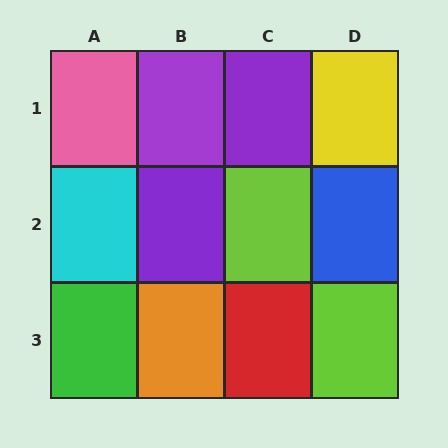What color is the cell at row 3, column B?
Orange.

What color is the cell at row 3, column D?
Lime.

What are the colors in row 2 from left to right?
Cyan, purple, lime, blue.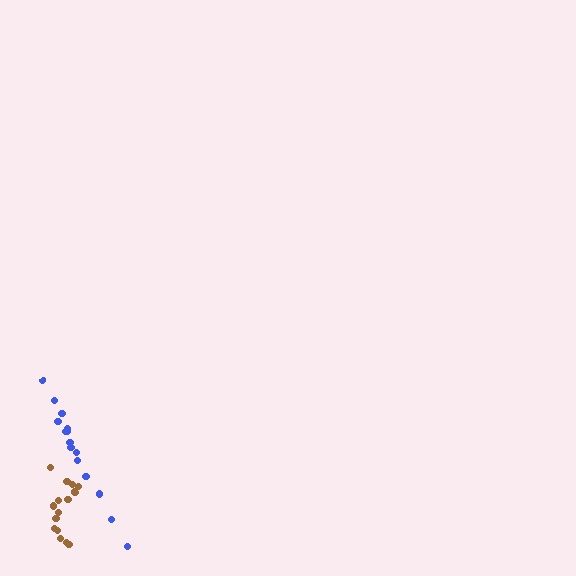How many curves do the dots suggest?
There are 2 distinct paths.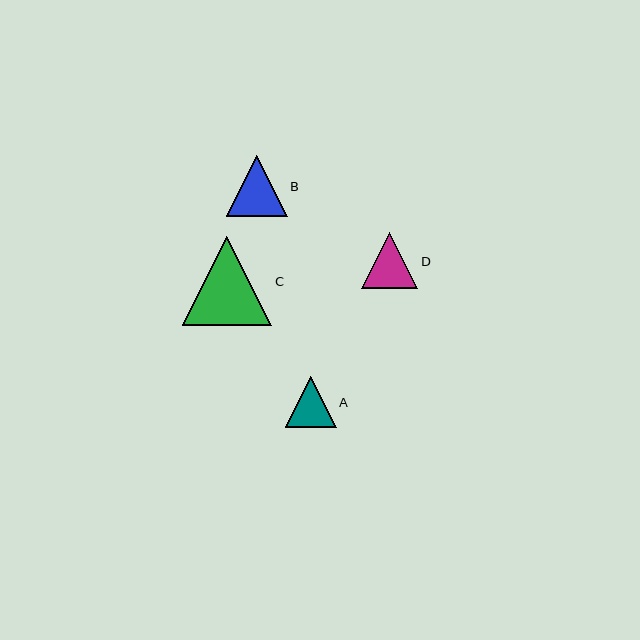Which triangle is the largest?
Triangle C is the largest with a size of approximately 89 pixels.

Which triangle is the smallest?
Triangle A is the smallest with a size of approximately 51 pixels.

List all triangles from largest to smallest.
From largest to smallest: C, B, D, A.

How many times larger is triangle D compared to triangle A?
Triangle D is approximately 1.1 times the size of triangle A.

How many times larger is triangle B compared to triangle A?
Triangle B is approximately 1.2 times the size of triangle A.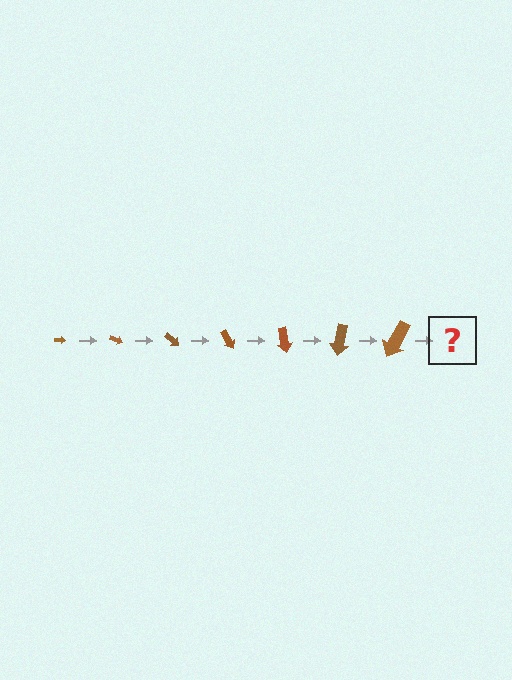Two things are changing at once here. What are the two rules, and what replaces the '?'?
The two rules are that the arrow grows larger each step and it rotates 20 degrees each step. The '?' should be an arrow, larger than the previous one and rotated 140 degrees from the start.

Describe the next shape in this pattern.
It should be an arrow, larger than the previous one and rotated 140 degrees from the start.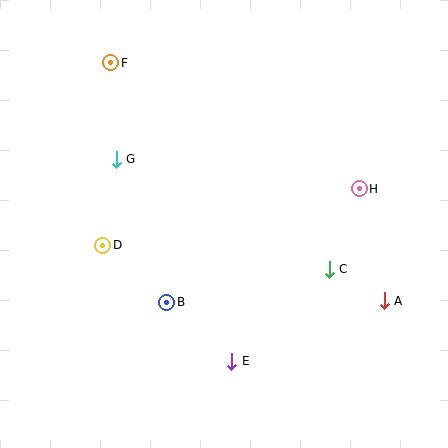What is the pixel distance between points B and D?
The distance between B and D is 86 pixels.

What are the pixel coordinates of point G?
Point G is at (116, 159).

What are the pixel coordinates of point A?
Point A is at (384, 301).